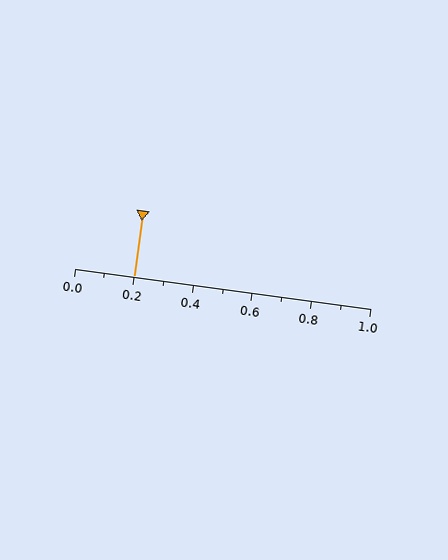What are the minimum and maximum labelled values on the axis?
The axis runs from 0.0 to 1.0.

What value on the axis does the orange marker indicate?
The marker indicates approximately 0.2.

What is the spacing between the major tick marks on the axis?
The major ticks are spaced 0.2 apart.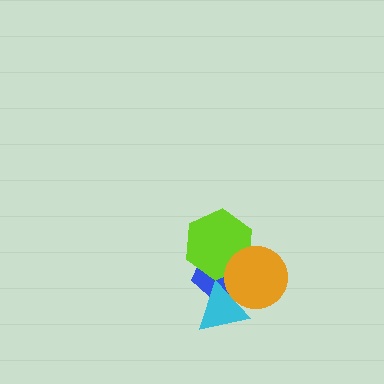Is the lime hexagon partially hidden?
Yes, it is partially covered by another shape.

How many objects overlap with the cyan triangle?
2 objects overlap with the cyan triangle.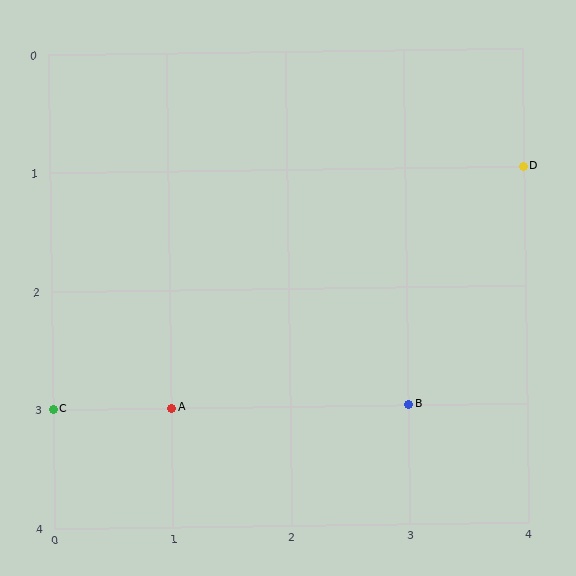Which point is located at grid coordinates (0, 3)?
Point C is at (0, 3).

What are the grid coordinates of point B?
Point B is at grid coordinates (3, 3).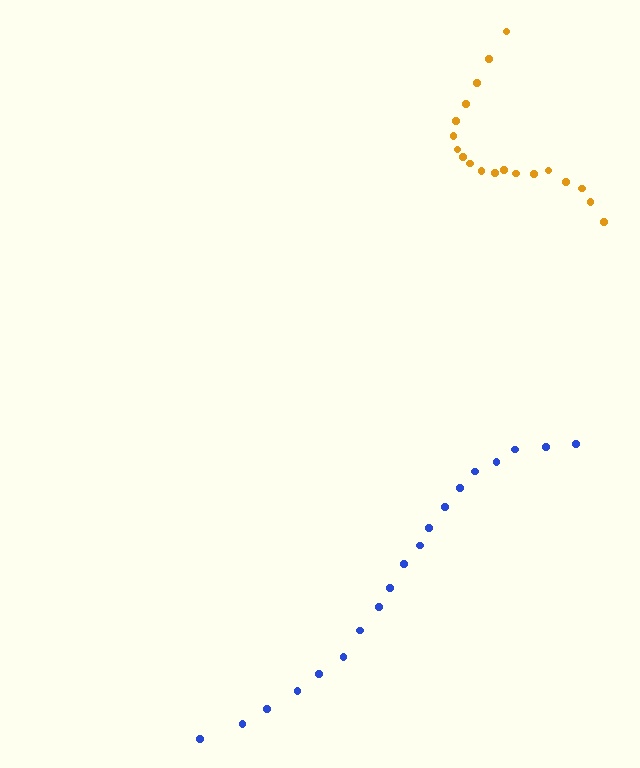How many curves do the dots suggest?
There are 2 distinct paths.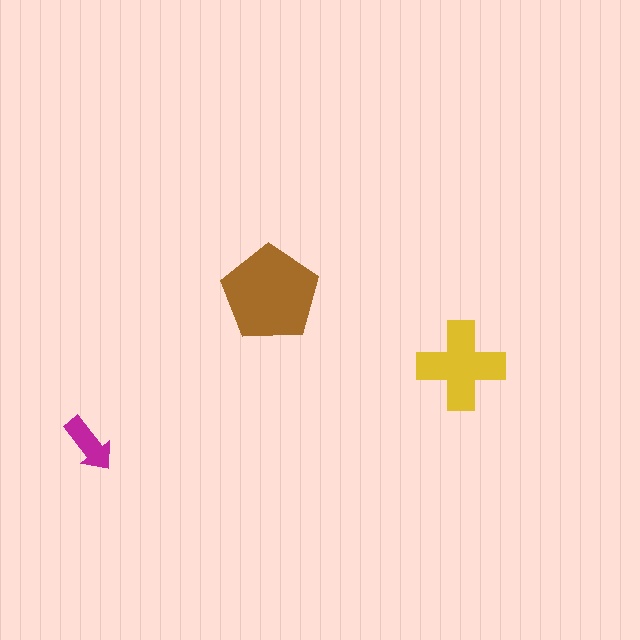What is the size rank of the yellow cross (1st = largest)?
2nd.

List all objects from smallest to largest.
The magenta arrow, the yellow cross, the brown pentagon.